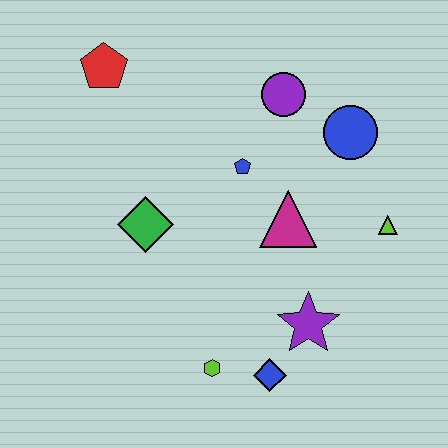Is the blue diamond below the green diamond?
Yes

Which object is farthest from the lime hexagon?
The red pentagon is farthest from the lime hexagon.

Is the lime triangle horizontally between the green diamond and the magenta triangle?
No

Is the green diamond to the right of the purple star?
No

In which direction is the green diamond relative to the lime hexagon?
The green diamond is above the lime hexagon.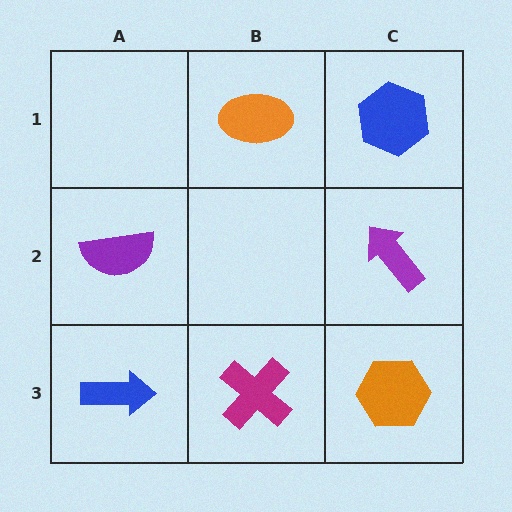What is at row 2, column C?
A purple arrow.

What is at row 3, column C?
An orange hexagon.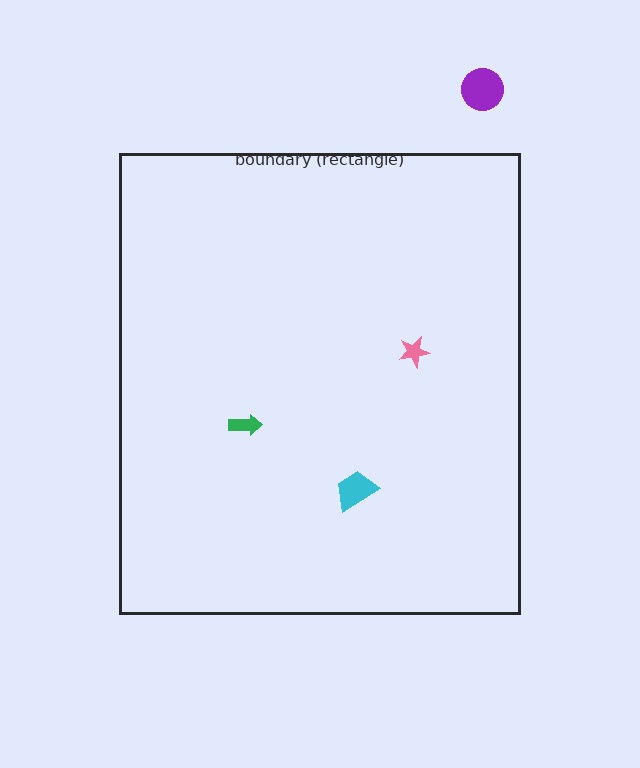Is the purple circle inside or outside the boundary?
Outside.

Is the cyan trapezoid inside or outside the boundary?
Inside.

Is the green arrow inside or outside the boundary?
Inside.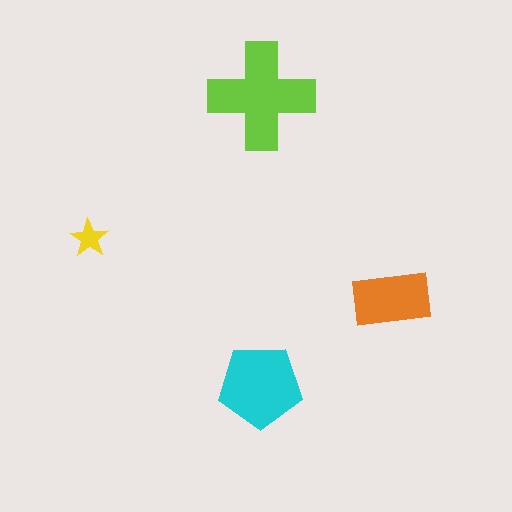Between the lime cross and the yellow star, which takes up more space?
The lime cross.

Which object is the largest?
The lime cross.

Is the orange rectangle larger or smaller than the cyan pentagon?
Smaller.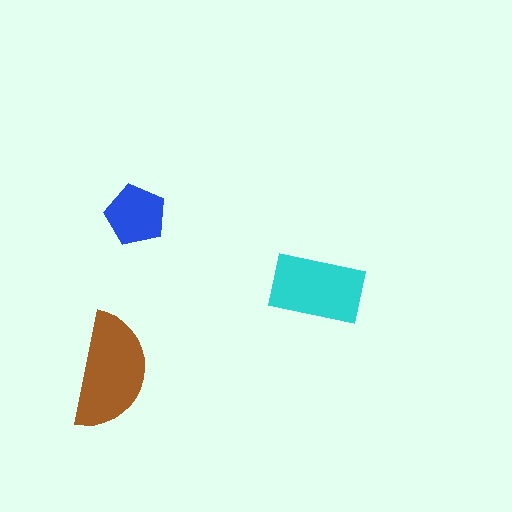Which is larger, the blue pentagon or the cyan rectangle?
The cyan rectangle.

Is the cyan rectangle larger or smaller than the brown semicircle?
Smaller.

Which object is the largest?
The brown semicircle.